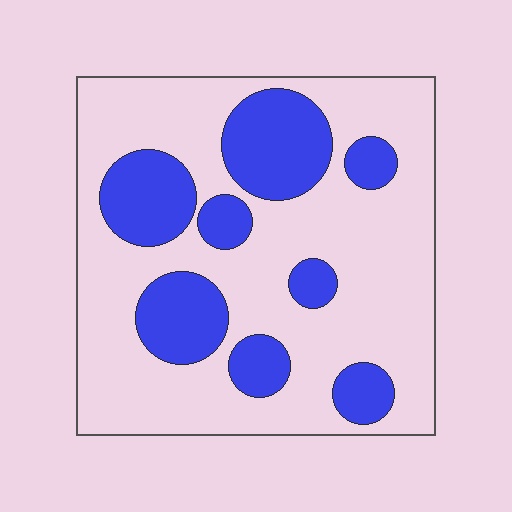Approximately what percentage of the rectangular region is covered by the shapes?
Approximately 30%.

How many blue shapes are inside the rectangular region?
8.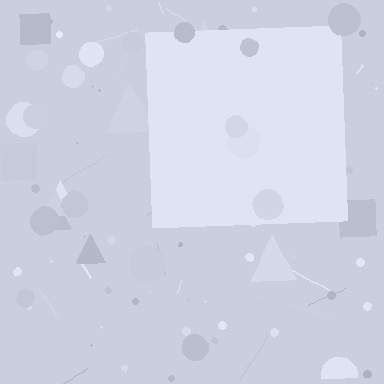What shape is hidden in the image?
A square is hidden in the image.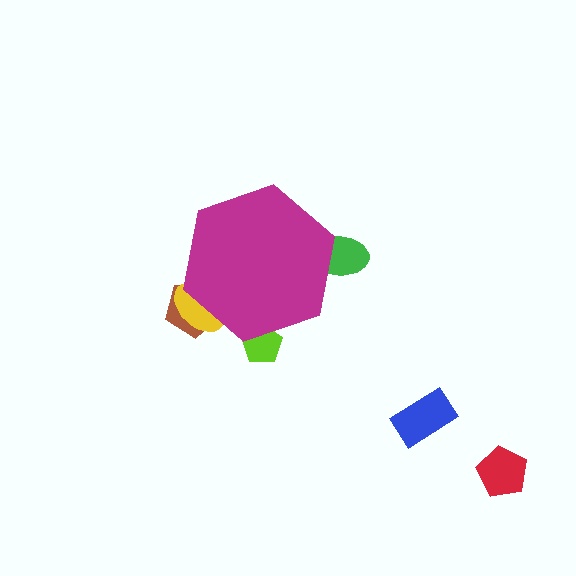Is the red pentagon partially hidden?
No, the red pentagon is fully visible.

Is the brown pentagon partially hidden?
Yes, the brown pentagon is partially hidden behind the magenta hexagon.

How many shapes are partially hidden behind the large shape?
4 shapes are partially hidden.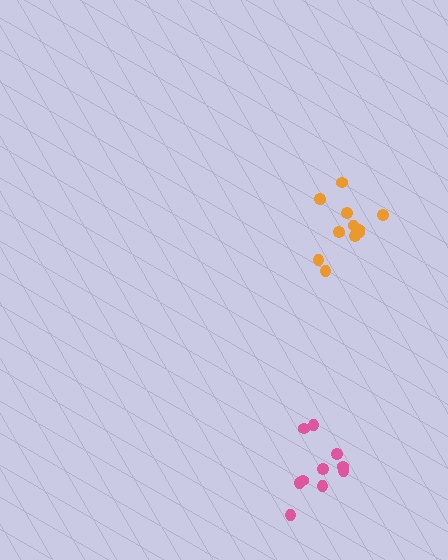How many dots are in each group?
Group 1: 11 dots, Group 2: 10 dots (21 total).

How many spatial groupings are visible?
There are 2 spatial groupings.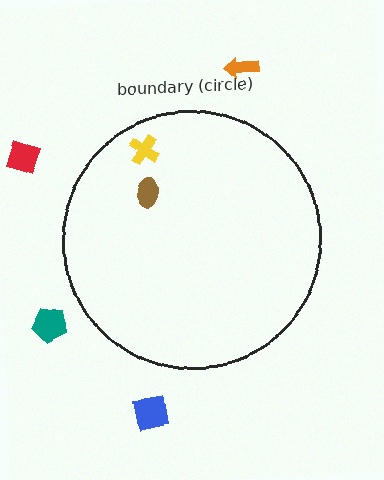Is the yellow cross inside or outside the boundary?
Inside.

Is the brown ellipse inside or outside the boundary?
Inside.